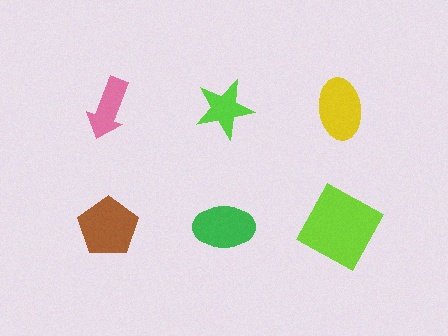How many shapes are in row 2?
3 shapes.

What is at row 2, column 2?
A green ellipse.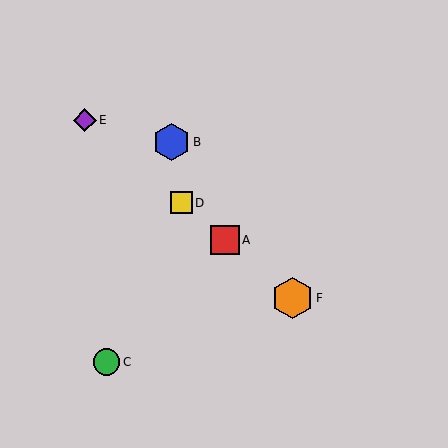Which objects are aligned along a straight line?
Objects A, D, E, F are aligned along a straight line.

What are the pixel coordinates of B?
Object B is at (171, 142).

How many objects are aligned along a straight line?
4 objects (A, D, E, F) are aligned along a straight line.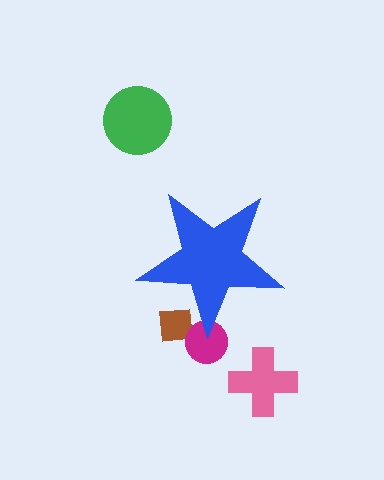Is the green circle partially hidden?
No, the green circle is fully visible.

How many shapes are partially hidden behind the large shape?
2 shapes are partially hidden.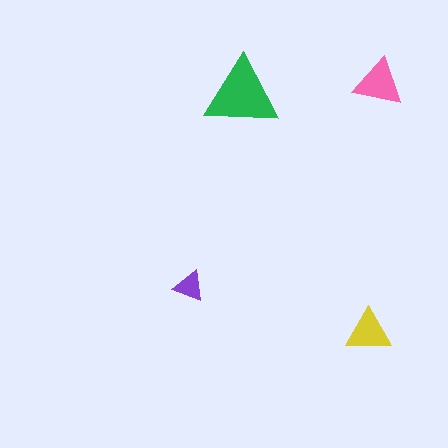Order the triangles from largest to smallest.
the green one, the pink one, the yellow one, the purple one.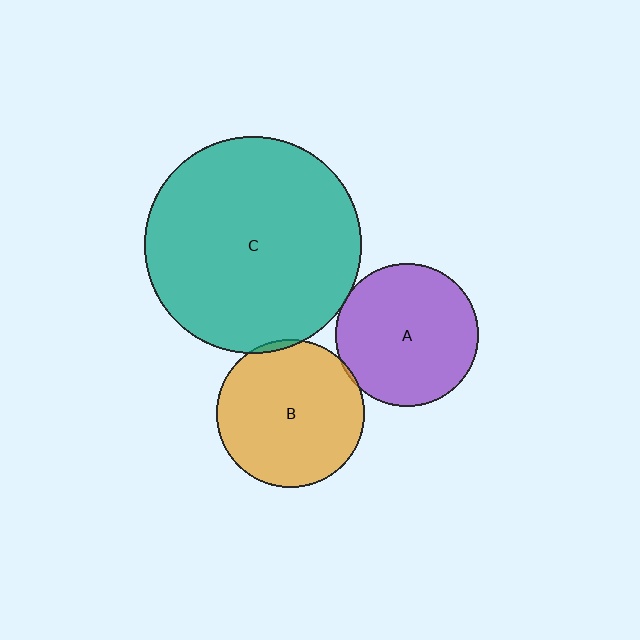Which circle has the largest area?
Circle C (teal).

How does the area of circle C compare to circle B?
Approximately 2.2 times.